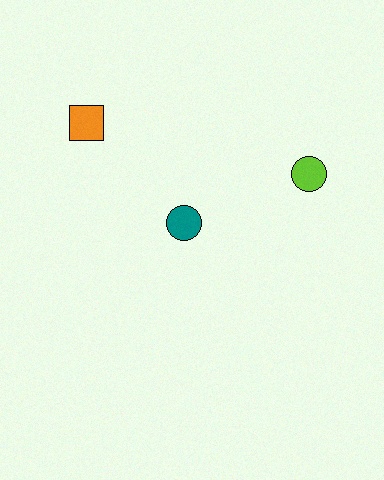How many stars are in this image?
There are no stars.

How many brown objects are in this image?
There are no brown objects.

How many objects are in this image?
There are 3 objects.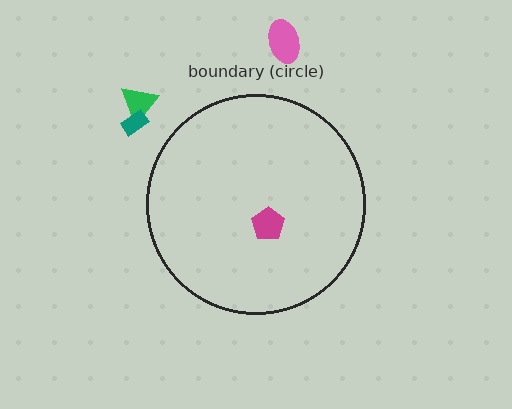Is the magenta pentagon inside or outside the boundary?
Inside.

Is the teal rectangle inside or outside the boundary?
Outside.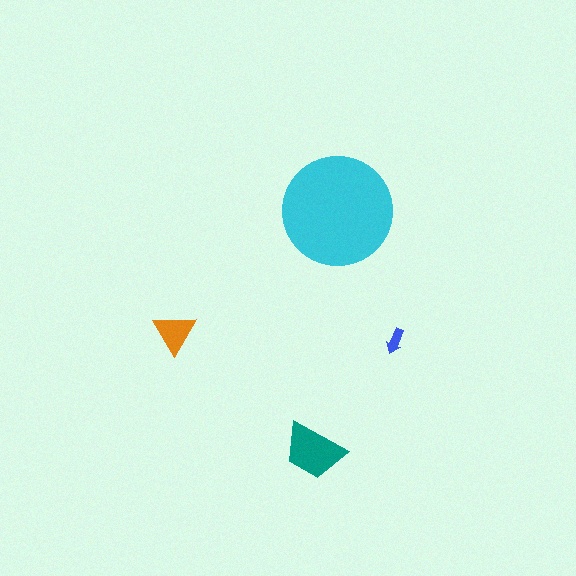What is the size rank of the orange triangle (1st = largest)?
3rd.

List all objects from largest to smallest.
The cyan circle, the teal trapezoid, the orange triangle, the blue arrow.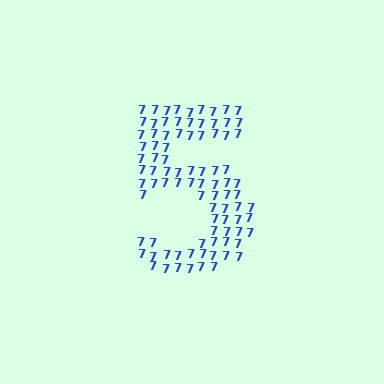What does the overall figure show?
The overall figure shows the digit 5.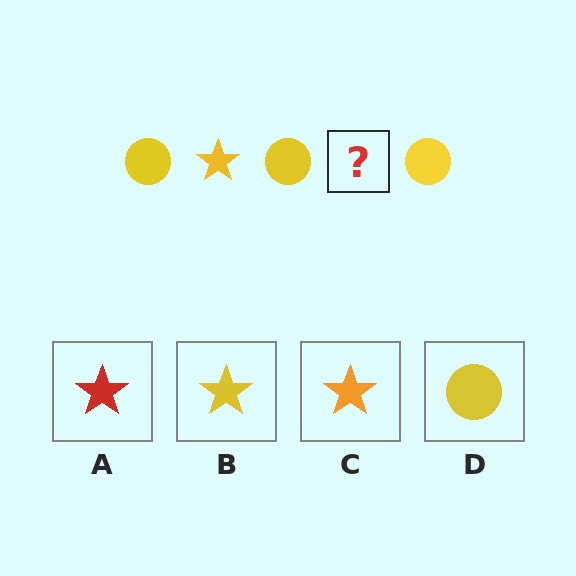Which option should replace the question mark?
Option B.